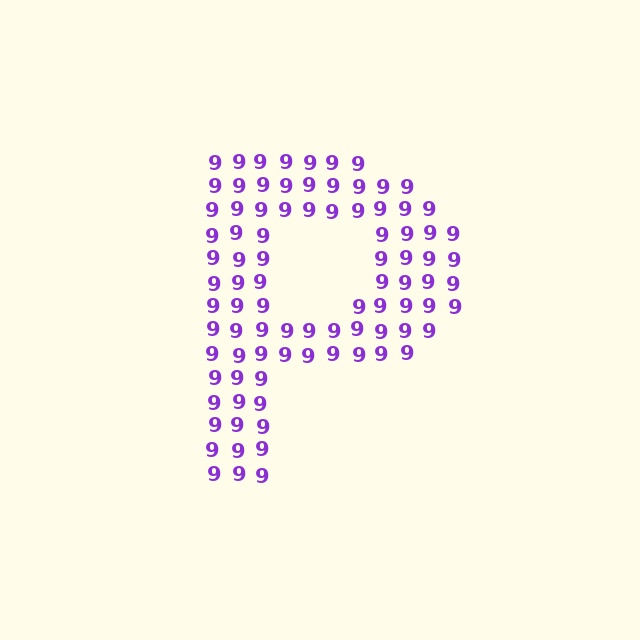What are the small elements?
The small elements are digit 9's.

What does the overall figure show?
The overall figure shows the letter P.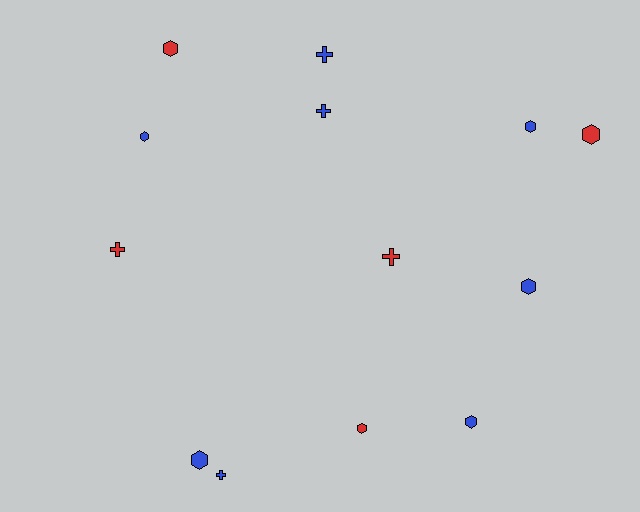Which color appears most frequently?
Blue, with 8 objects.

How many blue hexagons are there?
There are 5 blue hexagons.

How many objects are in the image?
There are 13 objects.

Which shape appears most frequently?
Hexagon, with 8 objects.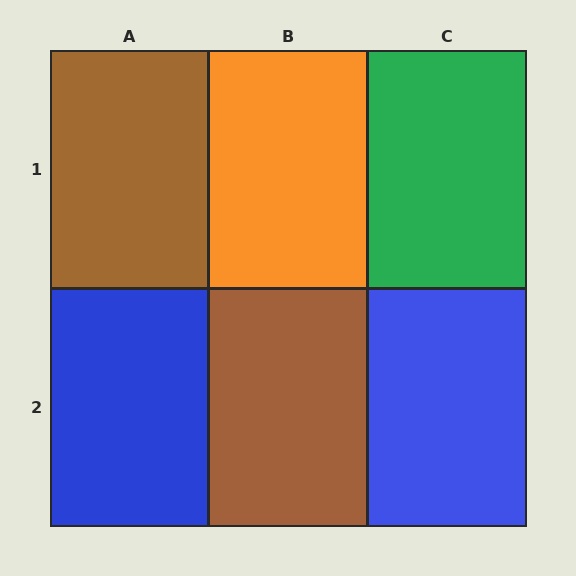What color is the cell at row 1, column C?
Green.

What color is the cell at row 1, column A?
Brown.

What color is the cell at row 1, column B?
Orange.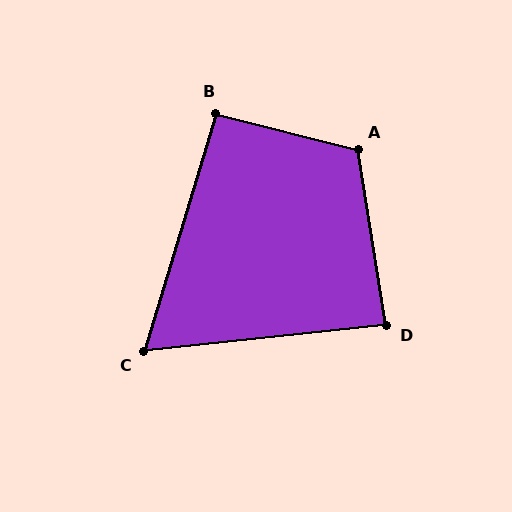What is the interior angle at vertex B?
Approximately 93 degrees (approximately right).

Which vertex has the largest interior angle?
A, at approximately 113 degrees.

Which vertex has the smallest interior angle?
C, at approximately 67 degrees.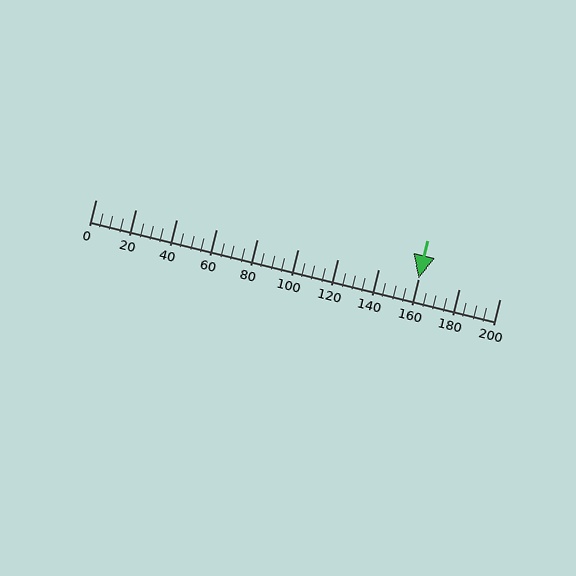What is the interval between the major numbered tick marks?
The major tick marks are spaced 20 units apart.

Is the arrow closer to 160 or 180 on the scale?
The arrow is closer to 160.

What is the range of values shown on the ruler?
The ruler shows values from 0 to 200.